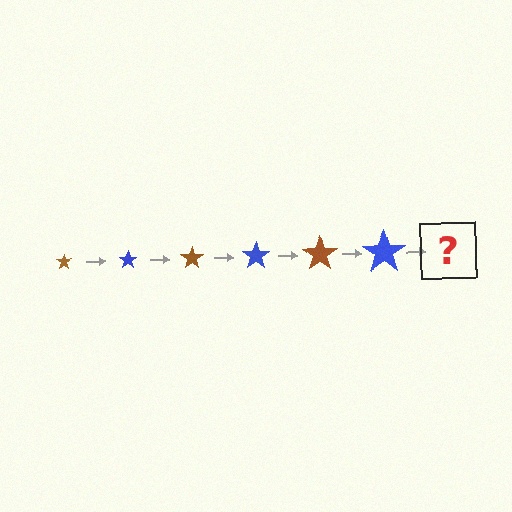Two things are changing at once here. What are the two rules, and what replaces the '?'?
The two rules are that the star grows larger each step and the color cycles through brown and blue. The '?' should be a brown star, larger than the previous one.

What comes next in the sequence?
The next element should be a brown star, larger than the previous one.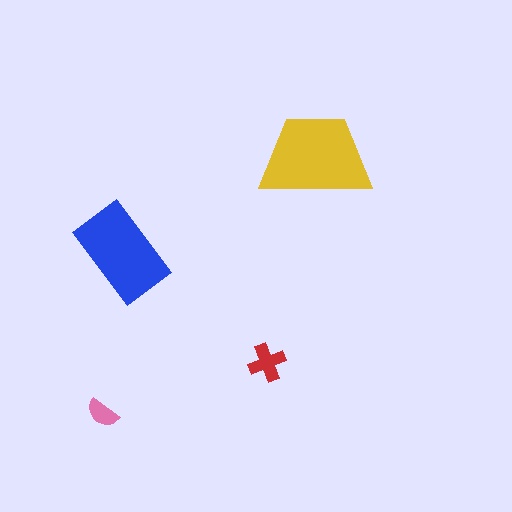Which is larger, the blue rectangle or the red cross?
The blue rectangle.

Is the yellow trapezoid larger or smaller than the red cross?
Larger.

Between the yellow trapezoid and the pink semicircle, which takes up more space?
The yellow trapezoid.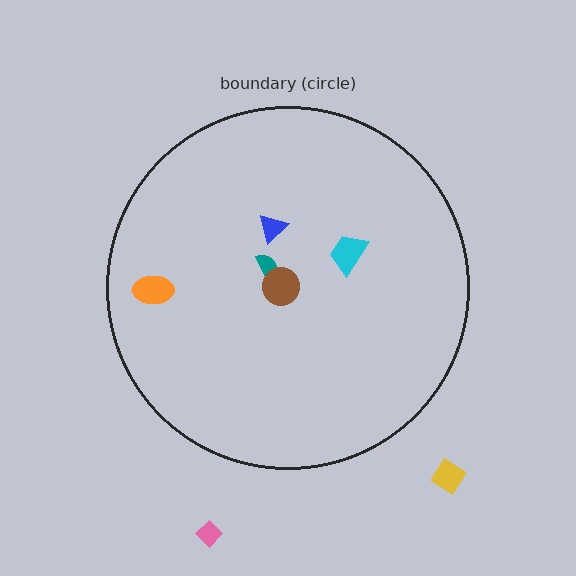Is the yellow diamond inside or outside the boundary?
Outside.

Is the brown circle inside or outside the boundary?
Inside.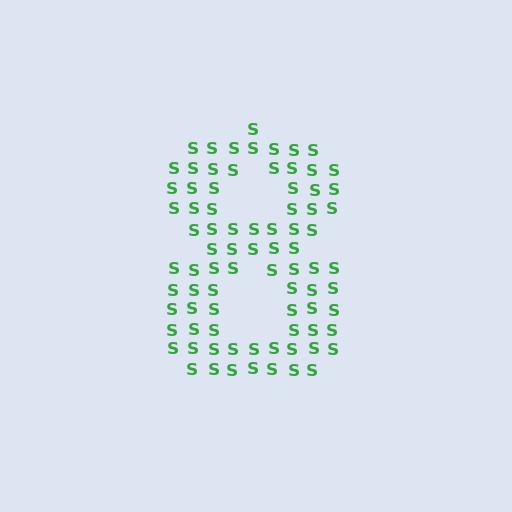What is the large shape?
The large shape is the digit 8.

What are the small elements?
The small elements are letter S's.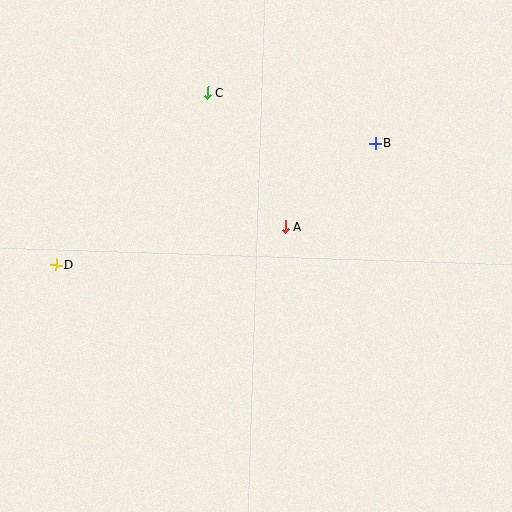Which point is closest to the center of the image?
Point A at (285, 227) is closest to the center.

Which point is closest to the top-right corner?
Point B is closest to the top-right corner.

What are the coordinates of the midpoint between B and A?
The midpoint between B and A is at (330, 185).